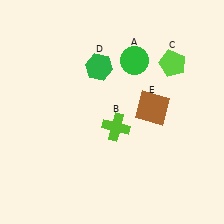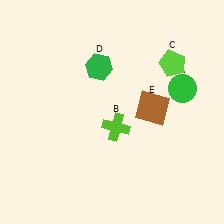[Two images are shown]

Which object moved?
The green circle (A) moved right.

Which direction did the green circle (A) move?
The green circle (A) moved right.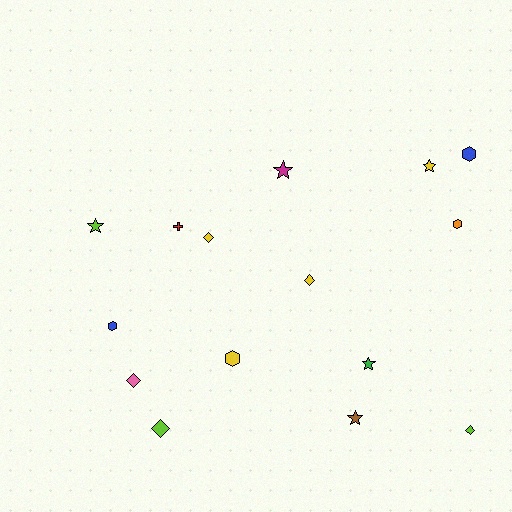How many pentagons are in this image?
There are no pentagons.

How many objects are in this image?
There are 15 objects.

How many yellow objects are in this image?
There are 4 yellow objects.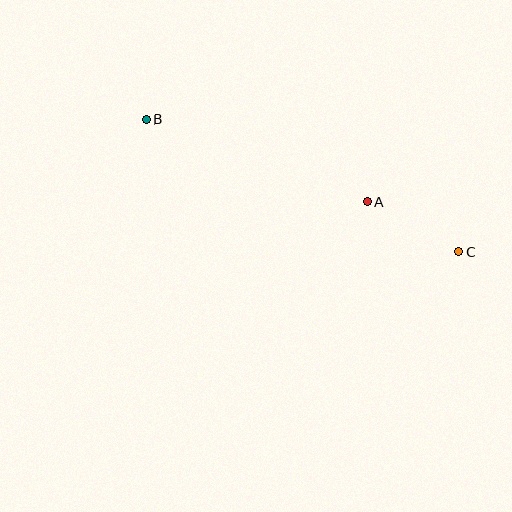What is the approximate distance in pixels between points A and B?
The distance between A and B is approximately 236 pixels.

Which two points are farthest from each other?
Points B and C are farthest from each other.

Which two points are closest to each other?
Points A and C are closest to each other.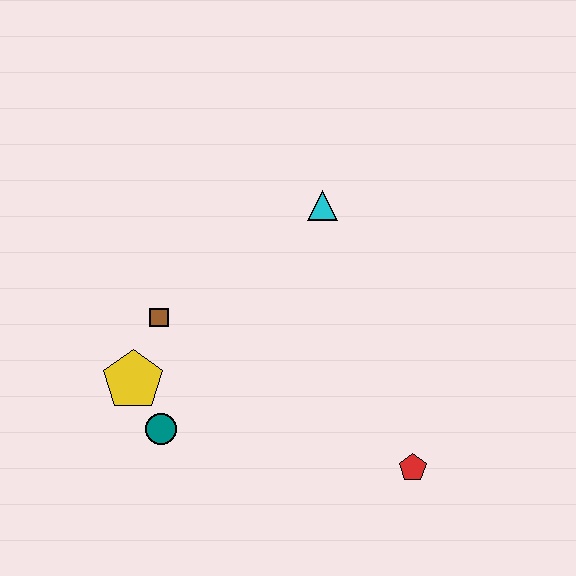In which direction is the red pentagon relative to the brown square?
The red pentagon is to the right of the brown square.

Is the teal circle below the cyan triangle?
Yes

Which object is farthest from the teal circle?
The cyan triangle is farthest from the teal circle.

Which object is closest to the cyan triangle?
The brown square is closest to the cyan triangle.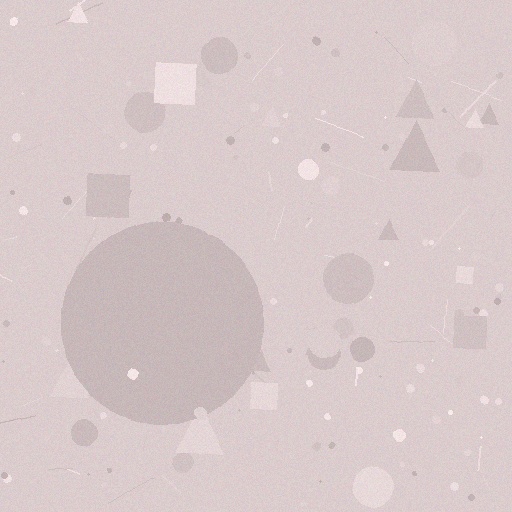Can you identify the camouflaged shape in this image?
The camouflaged shape is a circle.